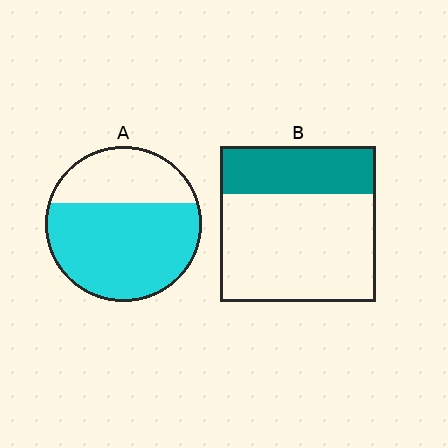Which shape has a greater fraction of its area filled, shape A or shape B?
Shape A.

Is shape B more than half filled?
No.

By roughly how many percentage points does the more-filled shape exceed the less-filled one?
By roughly 35 percentage points (A over B).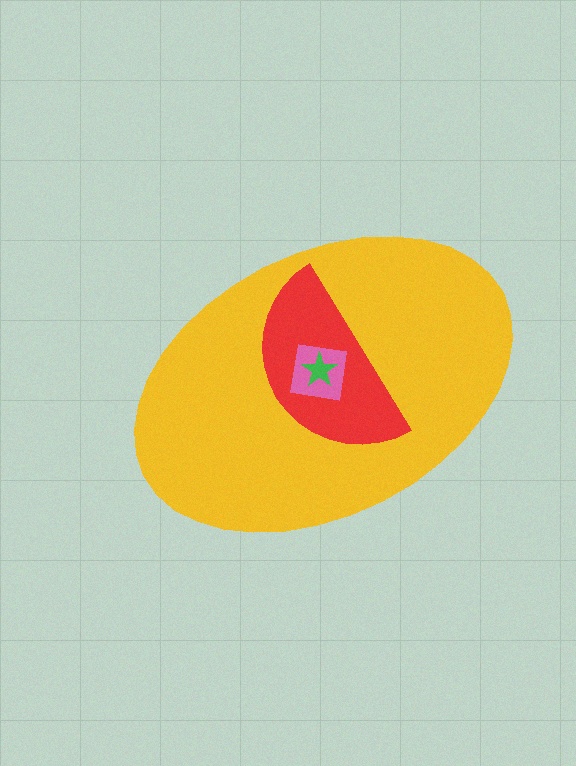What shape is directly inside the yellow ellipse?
The red semicircle.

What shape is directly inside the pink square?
The green star.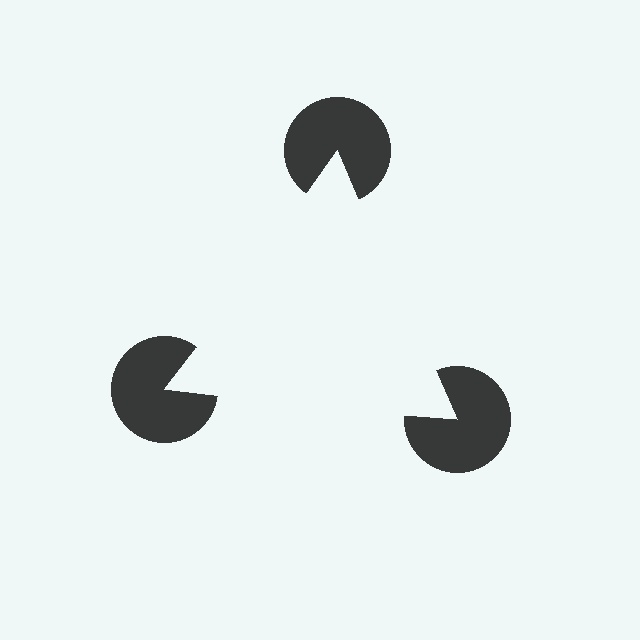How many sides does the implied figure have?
3 sides.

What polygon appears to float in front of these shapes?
An illusory triangle — its edges are inferred from the aligned wedge cuts in the pac-man discs, not physically drawn.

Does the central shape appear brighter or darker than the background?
It typically appears slightly brighter than the background, even though no actual brightness change is drawn.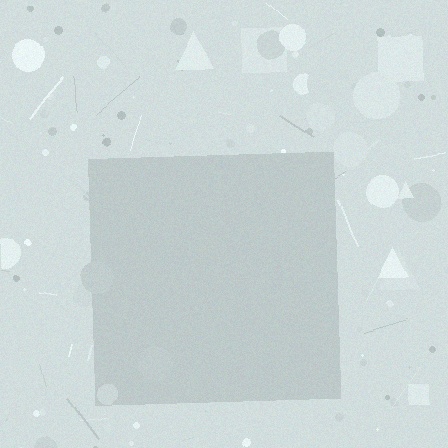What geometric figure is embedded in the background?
A square is embedded in the background.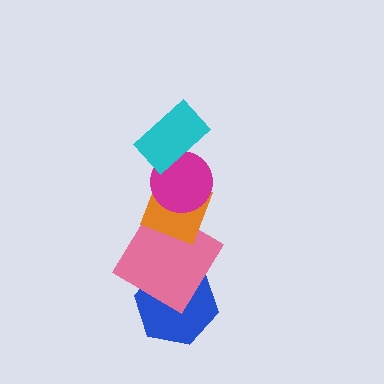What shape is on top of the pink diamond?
The orange diamond is on top of the pink diamond.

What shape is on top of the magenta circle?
The cyan rectangle is on top of the magenta circle.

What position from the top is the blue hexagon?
The blue hexagon is 5th from the top.